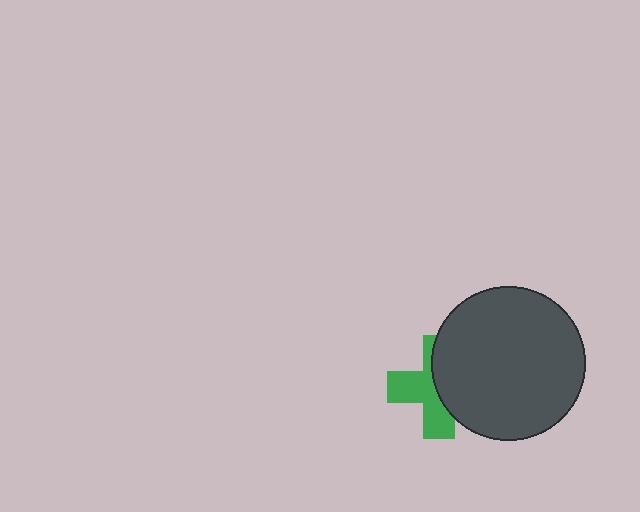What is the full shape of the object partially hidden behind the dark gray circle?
The partially hidden object is a green cross.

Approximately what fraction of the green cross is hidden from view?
Roughly 49% of the green cross is hidden behind the dark gray circle.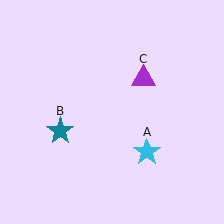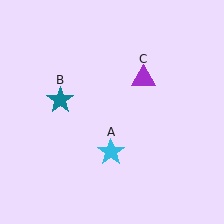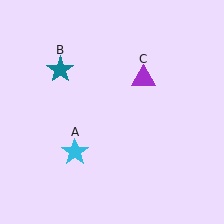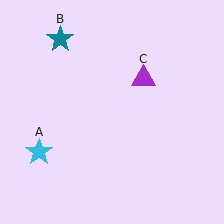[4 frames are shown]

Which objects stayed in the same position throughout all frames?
Purple triangle (object C) remained stationary.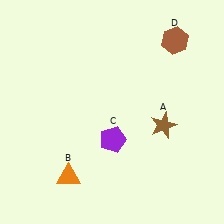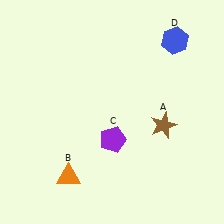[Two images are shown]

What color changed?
The hexagon (D) changed from brown in Image 1 to blue in Image 2.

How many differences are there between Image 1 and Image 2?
There is 1 difference between the two images.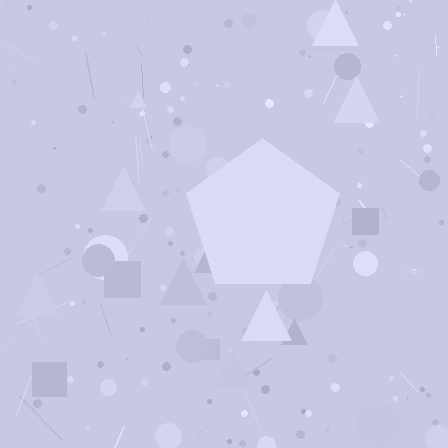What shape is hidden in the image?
A pentagon is hidden in the image.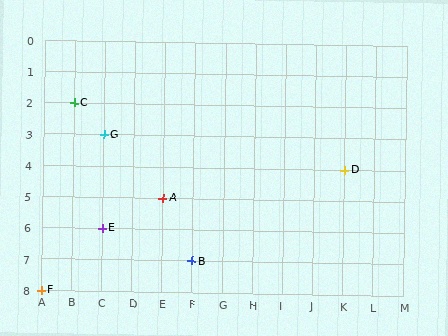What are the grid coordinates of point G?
Point G is at grid coordinates (C, 3).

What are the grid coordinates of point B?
Point B is at grid coordinates (F, 7).